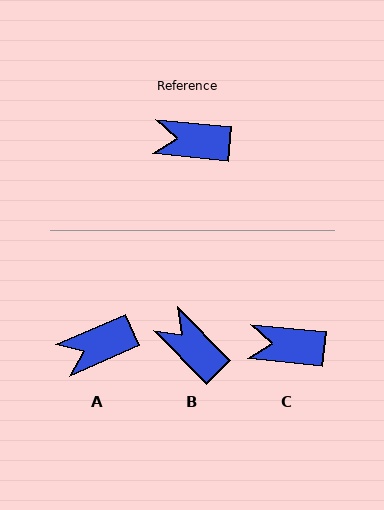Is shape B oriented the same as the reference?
No, it is off by about 40 degrees.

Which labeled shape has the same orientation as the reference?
C.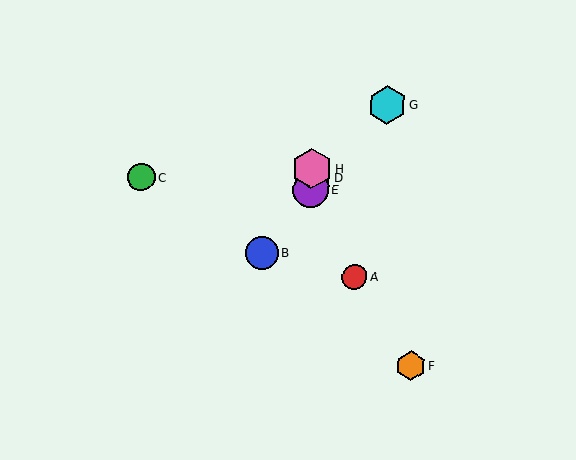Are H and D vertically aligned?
Yes, both are at x≈311.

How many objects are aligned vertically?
3 objects (D, E, H) are aligned vertically.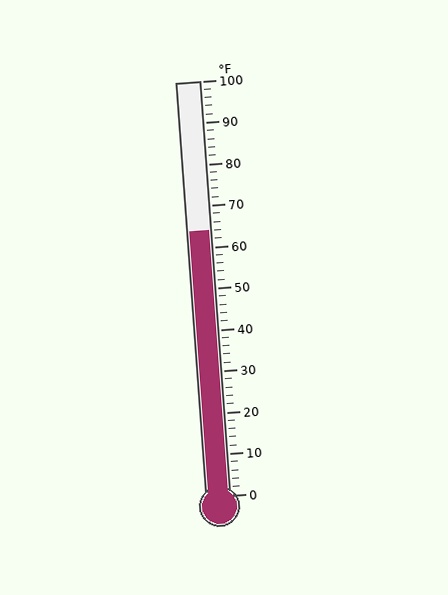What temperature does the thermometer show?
The thermometer shows approximately 64°F.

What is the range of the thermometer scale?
The thermometer scale ranges from 0°F to 100°F.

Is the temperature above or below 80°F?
The temperature is below 80°F.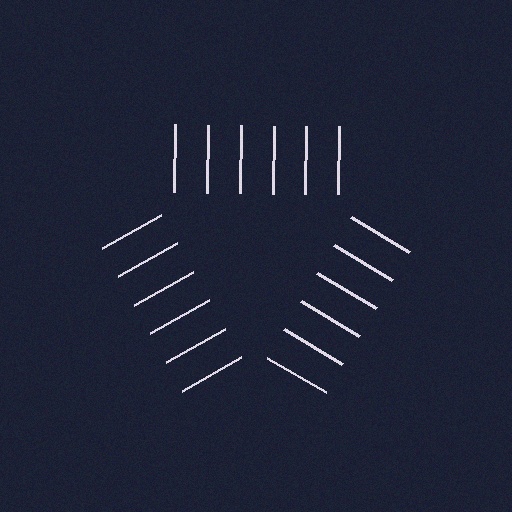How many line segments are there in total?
18 — 6 along each of the 3 edges.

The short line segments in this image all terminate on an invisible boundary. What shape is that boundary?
An illusory triangle — the line segments terminate on its edges but no continuous stroke is drawn.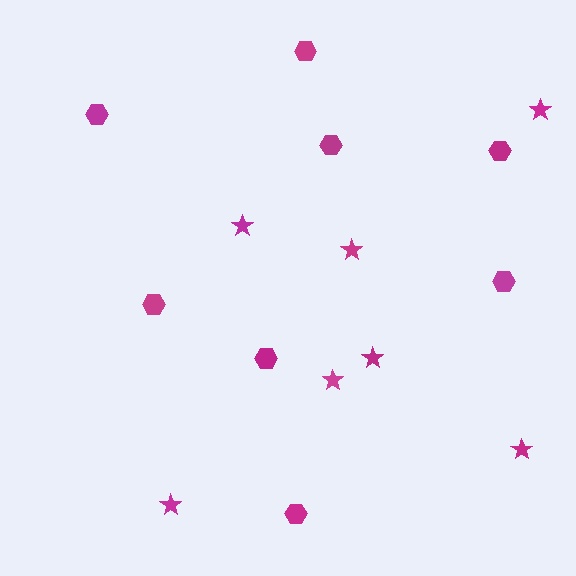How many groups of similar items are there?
There are 2 groups: one group of hexagons (8) and one group of stars (7).